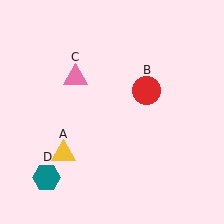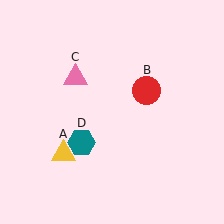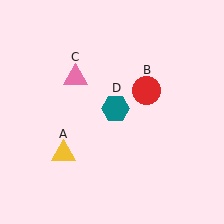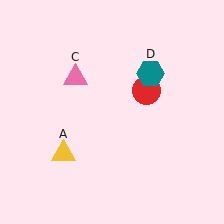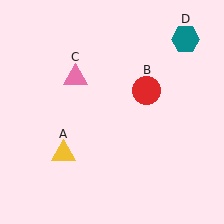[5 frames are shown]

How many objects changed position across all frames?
1 object changed position: teal hexagon (object D).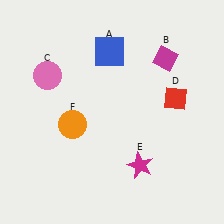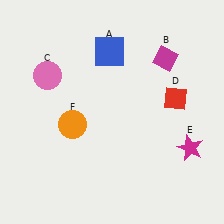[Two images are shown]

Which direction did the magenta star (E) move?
The magenta star (E) moved right.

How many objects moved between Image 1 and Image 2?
1 object moved between the two images.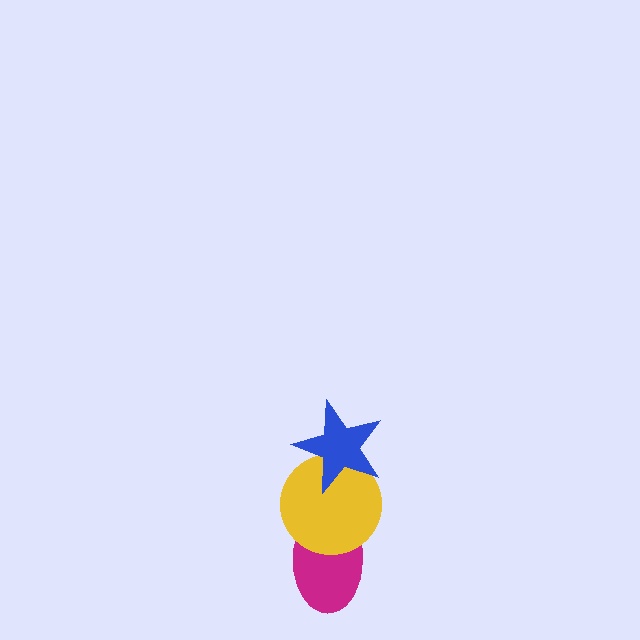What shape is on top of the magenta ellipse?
The yellow circle is on top of the magenta ellipse.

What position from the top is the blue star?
The blue star is 1st from the top.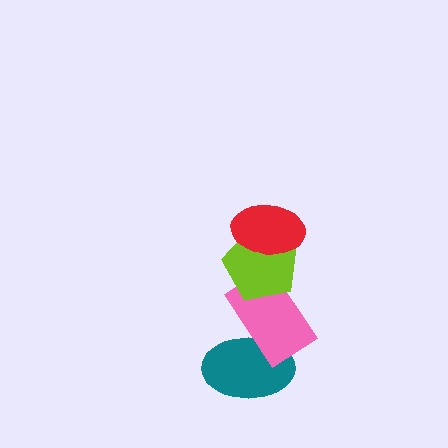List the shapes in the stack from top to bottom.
From top to bottom: the red ellipse, the lime pentagon, the pink rectangle, the teal ellipse.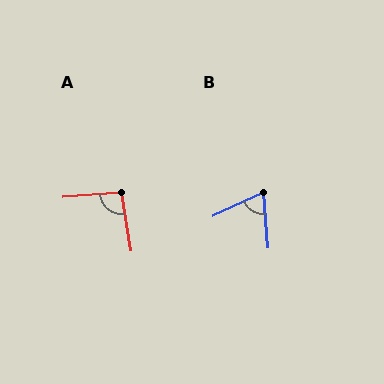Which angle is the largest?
A, at approximately 94 degrees.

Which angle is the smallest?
B, at approximately 71 degrees.